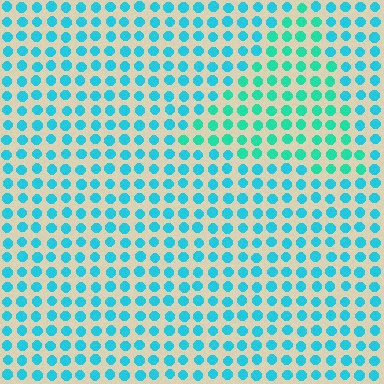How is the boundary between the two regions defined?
The boundary is defined purely by a slight shift in hue (about 26 degrees). Spacing, size, and orientation are identical on both sides.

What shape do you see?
I see a triangle.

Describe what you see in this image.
The image is filled with small cyan elements in a uniform arrangement. A triangle-shaped region is visible where the elements are tinted to a slightly different hue, forming a subtle color boundary.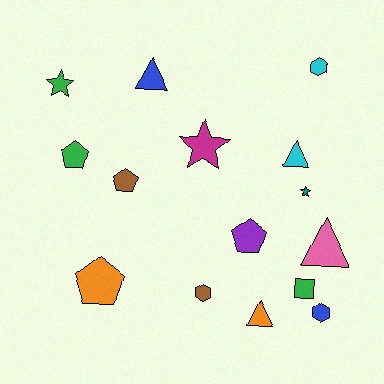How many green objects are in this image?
There are 3 green objects.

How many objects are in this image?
There are 15 objects.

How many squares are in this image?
There is 1 square.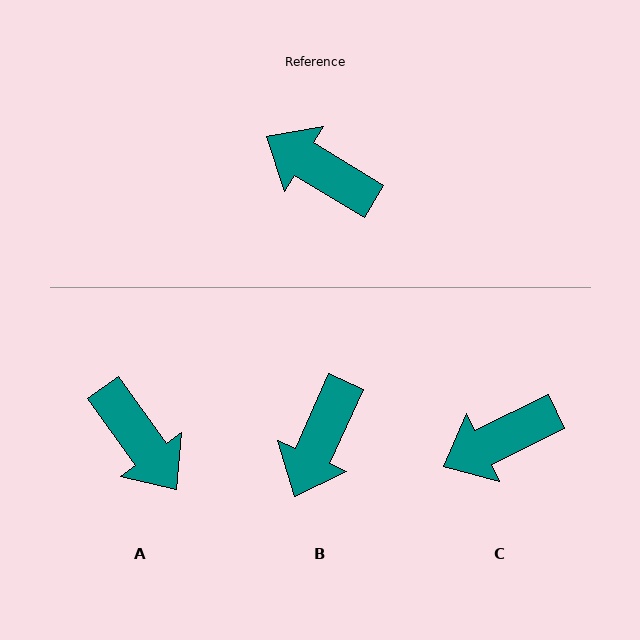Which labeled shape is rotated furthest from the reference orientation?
A, about 157 degrees away.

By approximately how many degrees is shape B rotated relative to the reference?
Approximately 97 degrees counter-clockwise.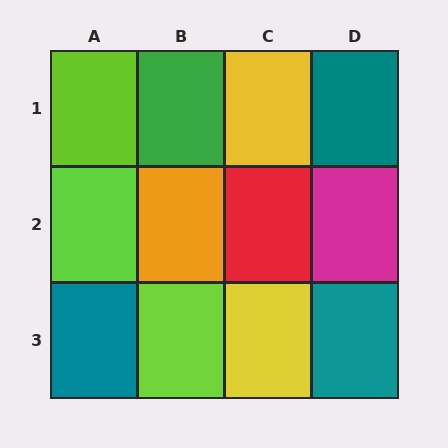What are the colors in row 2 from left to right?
Lime, orange, red, magenta.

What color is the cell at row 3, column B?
Lime.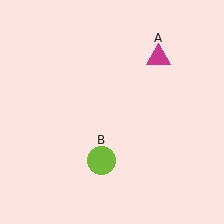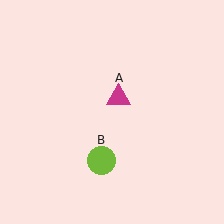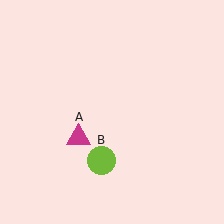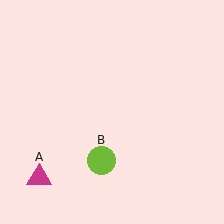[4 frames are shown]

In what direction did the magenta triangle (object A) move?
The magenta triangle (object A) moved down and to the left.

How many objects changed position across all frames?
1 object changed position: magenta triangle (object A).